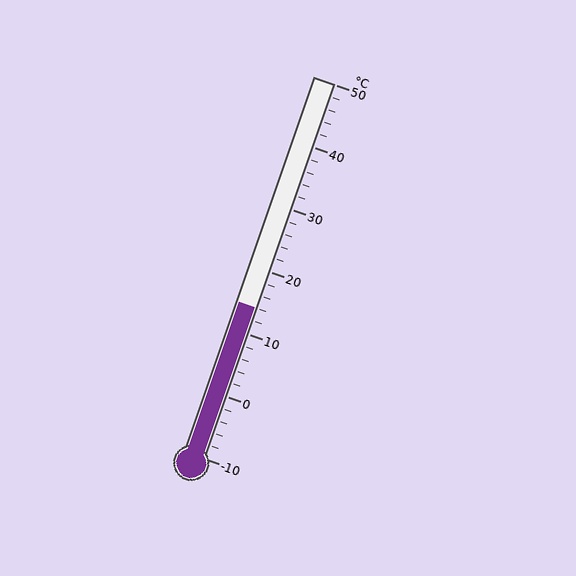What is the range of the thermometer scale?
The thermometer scale ranges from -10°C to 50°C.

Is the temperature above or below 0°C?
The temperature is above 0°C.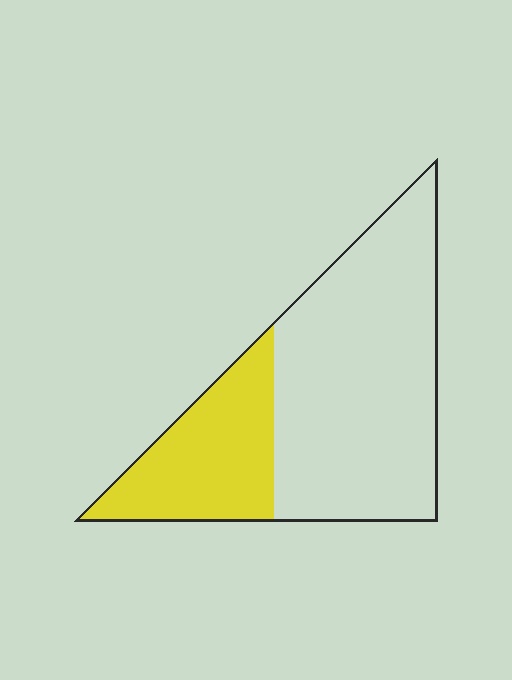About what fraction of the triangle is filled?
About one third (1/3).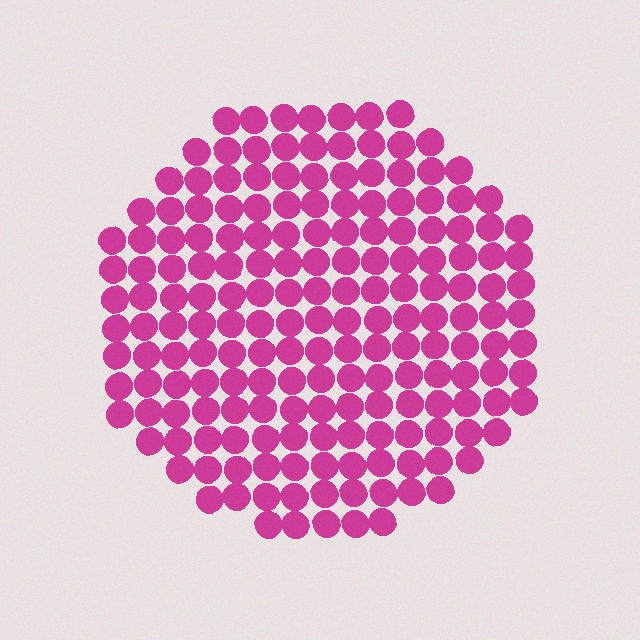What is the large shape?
The large shape is a circle.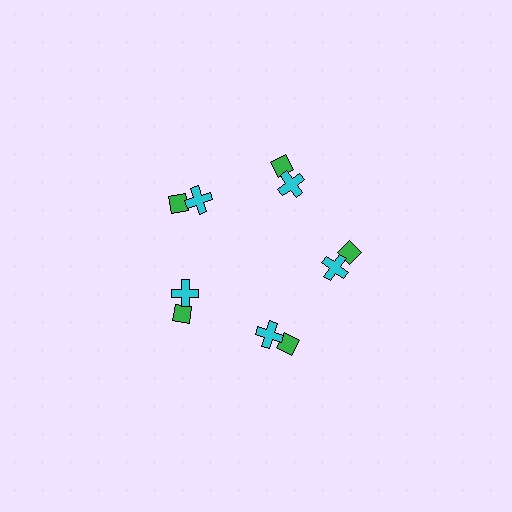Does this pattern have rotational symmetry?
Yes, this pattern has 5-fold rotational symmetry. It looks the same after rotating 72 degrees around the center.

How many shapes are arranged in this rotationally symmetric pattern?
There are 10 shapes, arranged in 5 groups of 2.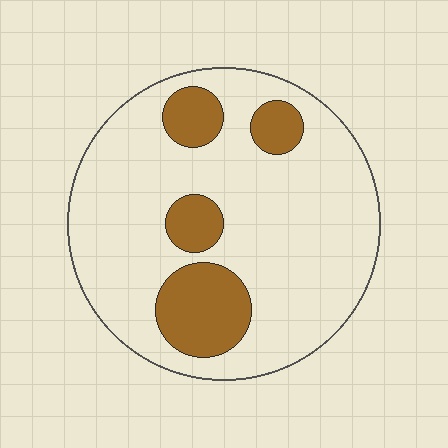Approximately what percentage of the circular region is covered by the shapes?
Approximately 20%.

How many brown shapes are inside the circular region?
4.